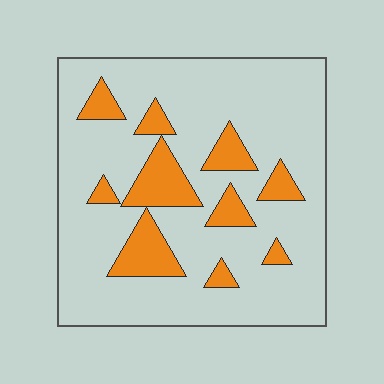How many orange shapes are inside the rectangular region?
10.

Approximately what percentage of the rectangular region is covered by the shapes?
Approximately 20%.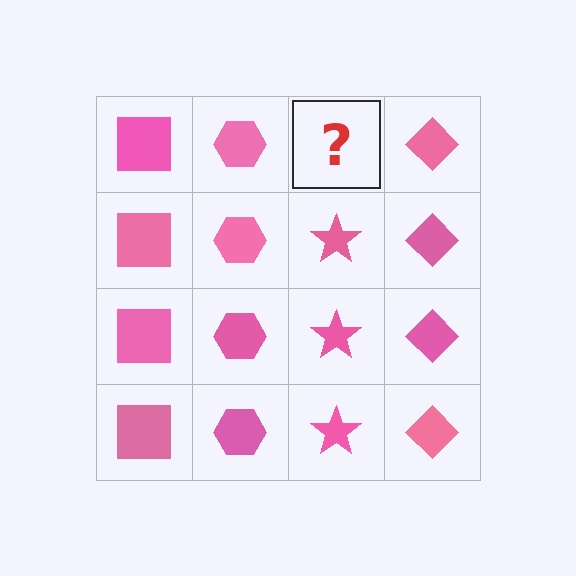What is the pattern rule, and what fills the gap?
The rule is that each column has a consistent shape. The gap should be filled with a pink star.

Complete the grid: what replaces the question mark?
The question mark should be replaced with a pink star.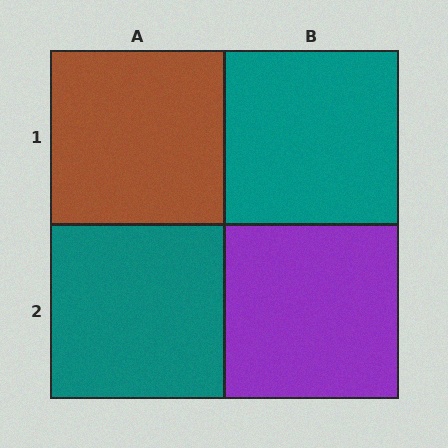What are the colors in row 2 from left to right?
Teal, purple.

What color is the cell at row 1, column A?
Brown.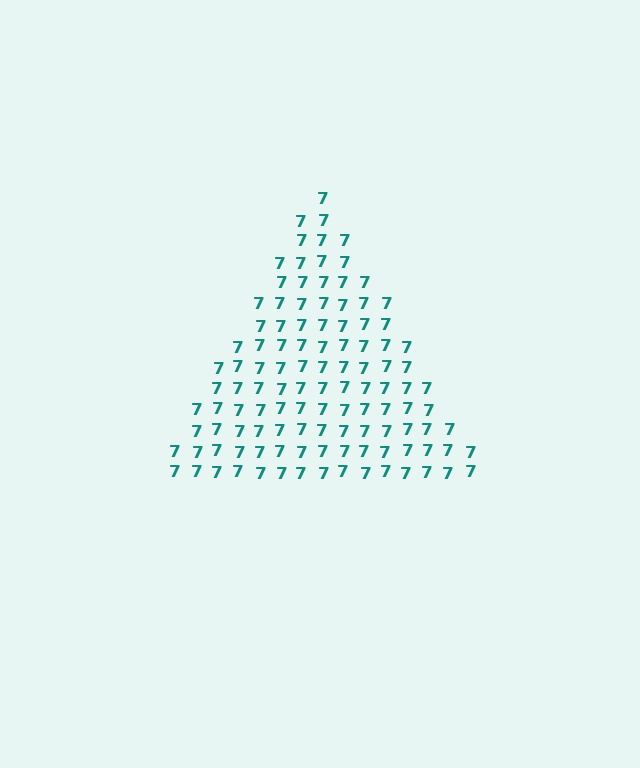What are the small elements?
The small elements are digit 7's.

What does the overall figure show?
The overall figure shows a triangle.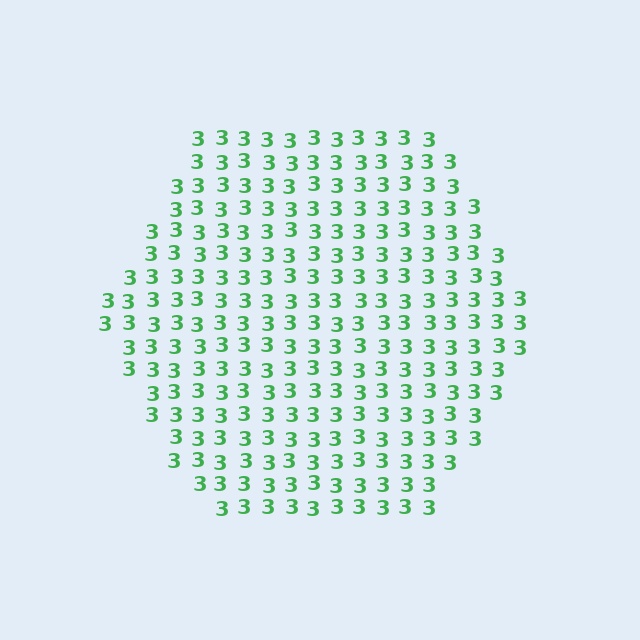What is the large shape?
The large shape is a hexagon.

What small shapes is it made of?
It is made of small digit 3's.